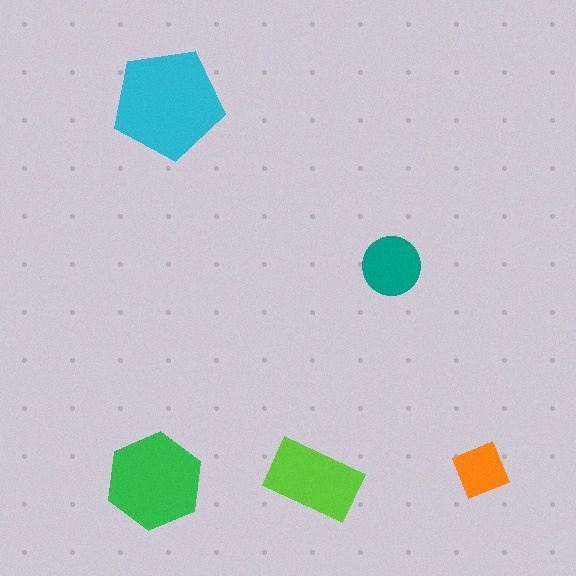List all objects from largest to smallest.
The cyan pentagon, the green hexagon, the lime rectangle, the teal circle, the orange diamond.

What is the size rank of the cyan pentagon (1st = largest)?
1st.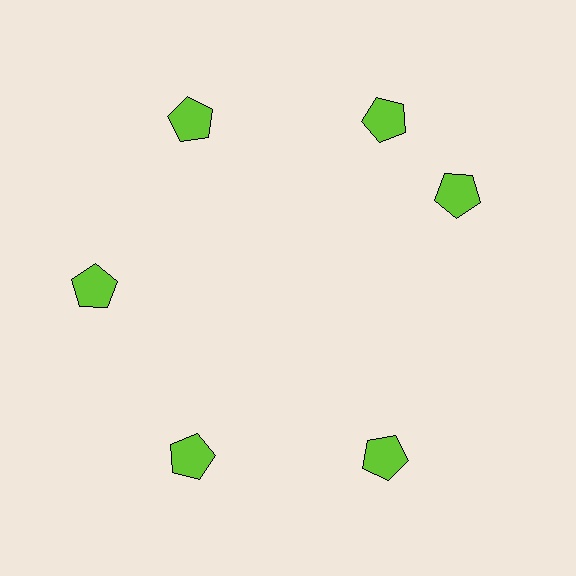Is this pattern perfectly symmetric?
No. The 6 lime pentagons are arranged in a ring, but one element near the 3 o'clock position is rotated out of alignment along the ring, breaking the 6-fold rotational symmetry.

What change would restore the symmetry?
The symmetry would be restored by rotating it back into even spacing with its neighbors so that all 6 pentagons sit at equal angles and equal distance from the center.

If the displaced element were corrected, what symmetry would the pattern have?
It would have 6-fold rotational symmetry — the pattern would map onto itself every 60 degrees.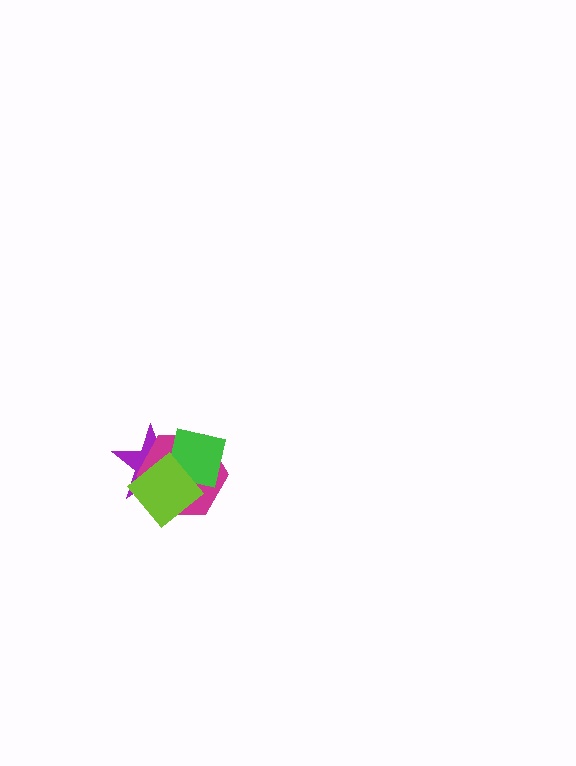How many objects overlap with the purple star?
3 objects overlap with the purple star.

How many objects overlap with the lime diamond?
3 objects overlap with the lime diamond.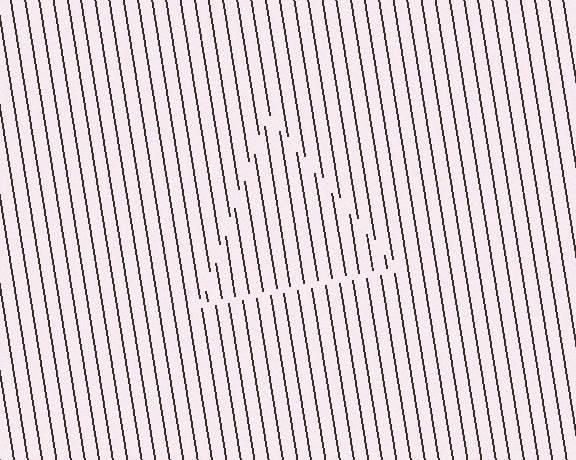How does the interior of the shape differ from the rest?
The interior of the shape contains the same grating, shifted by half a period — the contour is defined by the phase discontinuity where line-ends from the inner and outer gratings abut.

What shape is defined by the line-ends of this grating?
An illusory triangle. The interior of the shape contains the same grating, shifted by half a period — the contour is defined by the phase discontinuity where line-ends from the inner and outer gratings abut.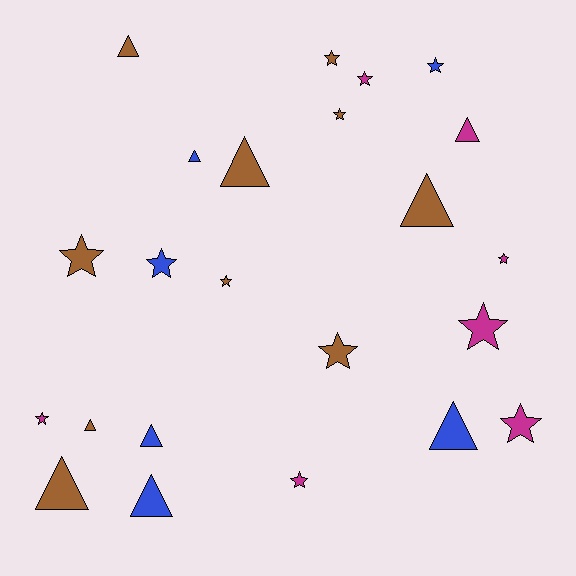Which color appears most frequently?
Brown, with 10 objects.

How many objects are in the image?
There are 23 objects.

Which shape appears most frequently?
Star, with 13 objects.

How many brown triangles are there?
There are 5 brown triangles.